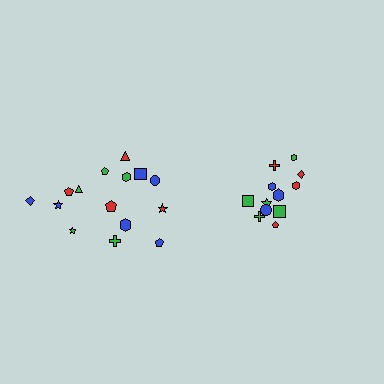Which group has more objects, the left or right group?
The left group.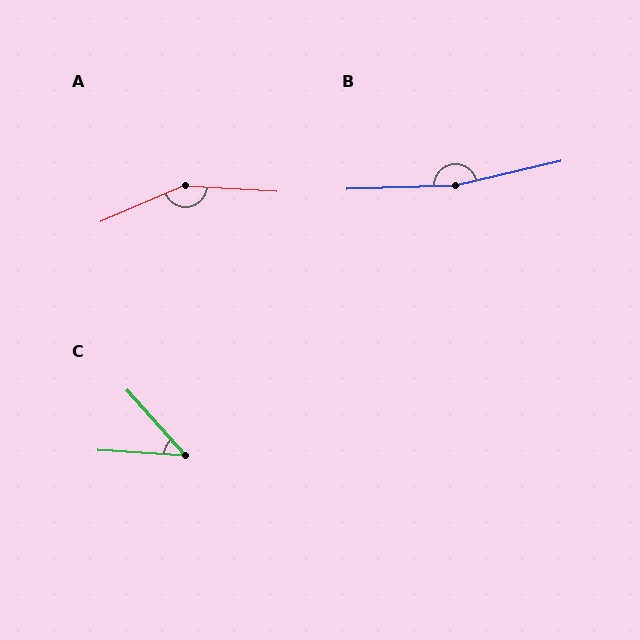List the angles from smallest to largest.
C (45°), A (153°), B (169°).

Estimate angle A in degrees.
Approximately 153 degrees.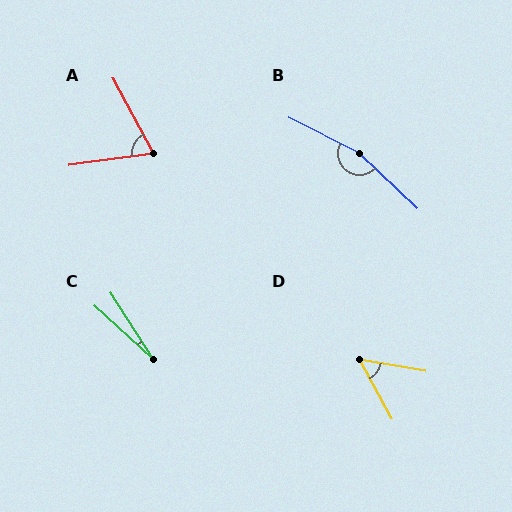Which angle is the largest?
B, at approximately 163 degrees.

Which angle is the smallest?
C, at approximately 15 degrees.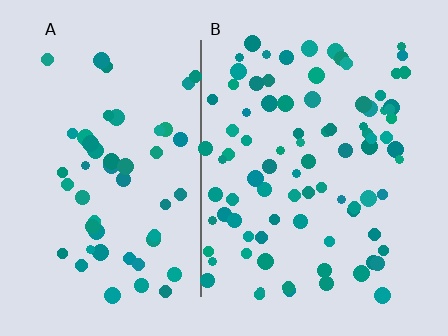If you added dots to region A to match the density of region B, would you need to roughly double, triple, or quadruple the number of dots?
Approximately double.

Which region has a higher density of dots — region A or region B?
B (the right).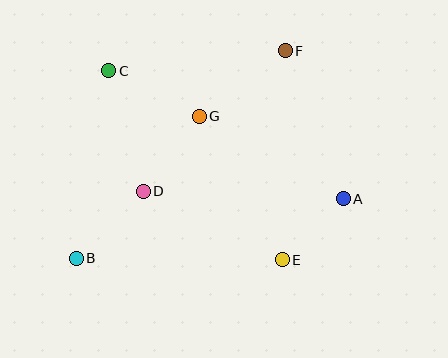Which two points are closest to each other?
Points A and E are closest to each other.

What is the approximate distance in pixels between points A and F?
The distance between A and F is approximately 159 pixels.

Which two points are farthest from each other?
Points B and F are farthest from each other.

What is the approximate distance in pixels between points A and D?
The distance between A and D is approximately 200 pixels.